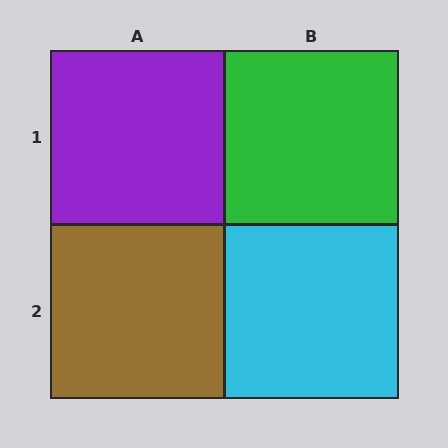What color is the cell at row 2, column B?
Cyan.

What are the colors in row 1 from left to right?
Purple, green.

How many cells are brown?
1 cell is brown.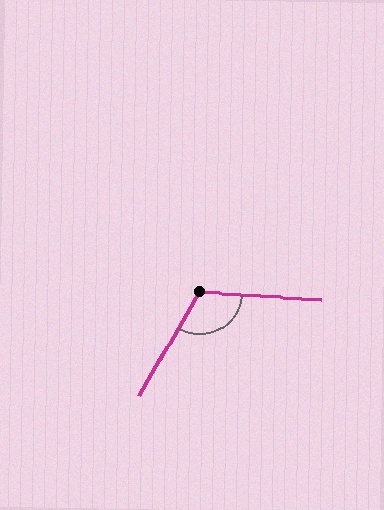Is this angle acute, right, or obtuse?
It is obtuse.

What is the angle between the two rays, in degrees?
Approximately 117 degrees.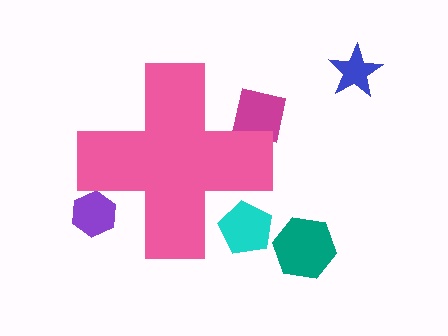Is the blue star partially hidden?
No, the blue star is fully visible.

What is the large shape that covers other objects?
A pink cross.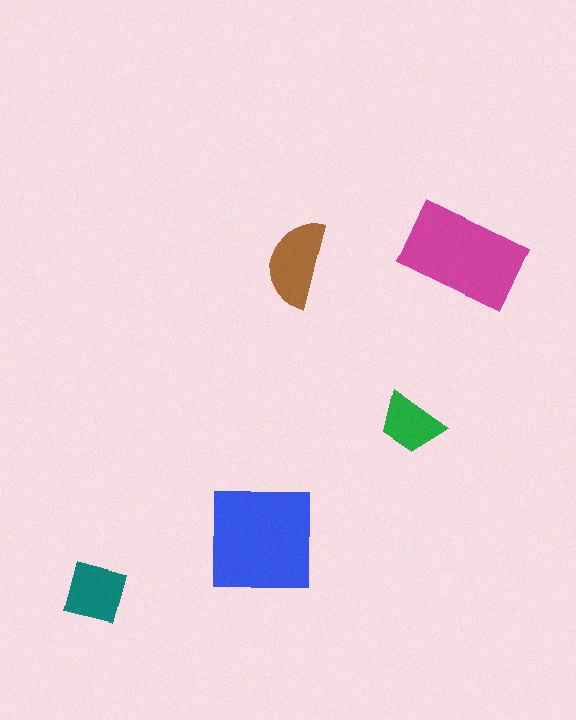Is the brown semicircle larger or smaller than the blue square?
Smaller.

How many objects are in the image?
There are 5 objects in the image.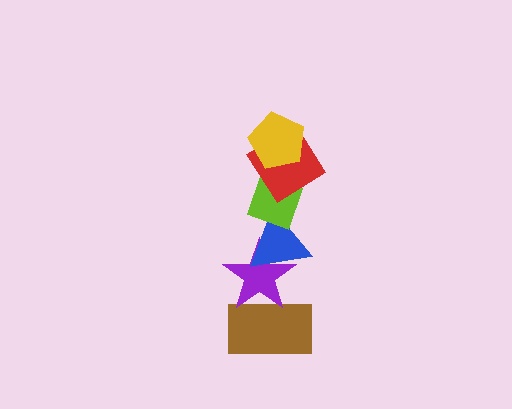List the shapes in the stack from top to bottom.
From top to bottom: the yellow pentagon, the red diamond, the lime diamond, the blue triangle, the purple star, the brown rectangle.